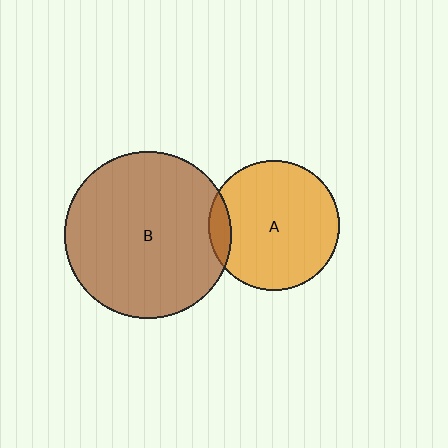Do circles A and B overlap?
Yes.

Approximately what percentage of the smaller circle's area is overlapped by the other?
Approximately 10%.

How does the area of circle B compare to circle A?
Approximately 1.6 times.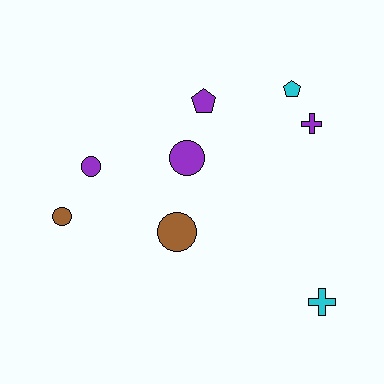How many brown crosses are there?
There are no brown crosses.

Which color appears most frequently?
Purple, with 4 objects.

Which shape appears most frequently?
Circle, with 4 objects.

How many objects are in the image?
There are 8 objects.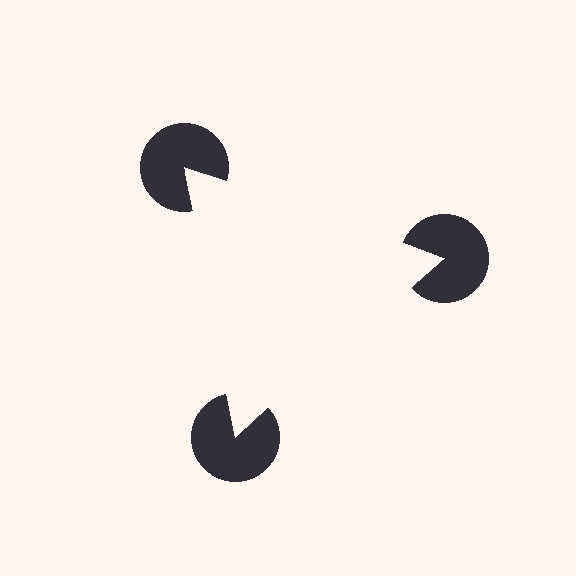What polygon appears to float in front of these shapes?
An illusory triangle — its edges are inferred from the aligned wedge cuts in the pac-man discs, not physically drawn.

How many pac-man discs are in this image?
There are 3 — one at each vertex of the illusory triangle.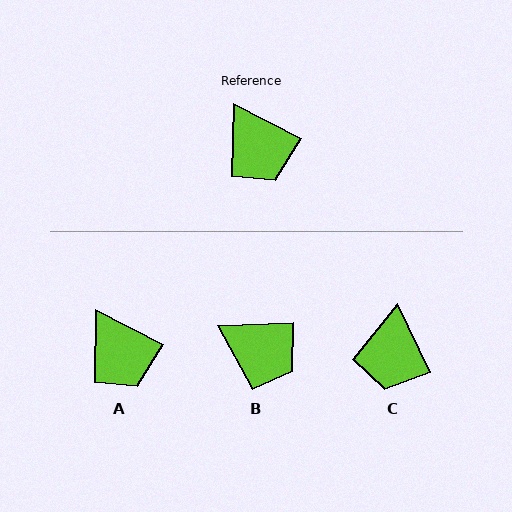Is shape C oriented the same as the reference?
No, it is off by about 37 degrees.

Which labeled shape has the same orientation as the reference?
A.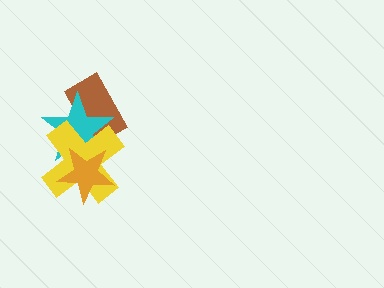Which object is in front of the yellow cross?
The orange star is in front of the yellow cross.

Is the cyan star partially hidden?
Yes, it is partially covered by another shape.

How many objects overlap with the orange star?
2 objects overlap with the orange star.